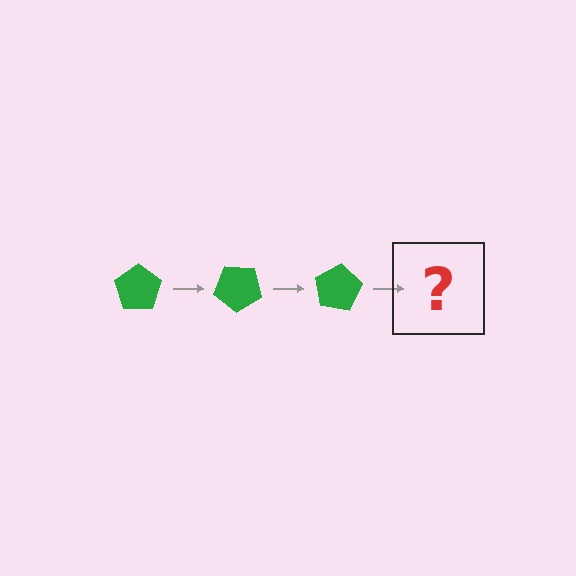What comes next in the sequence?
The next element should be a green pentagon rotated 120 degrees.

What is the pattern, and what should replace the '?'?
The pattern is that the pentagon rotates 40 degrees each step. The '?' should be a green pentagon rotated 120 degrees.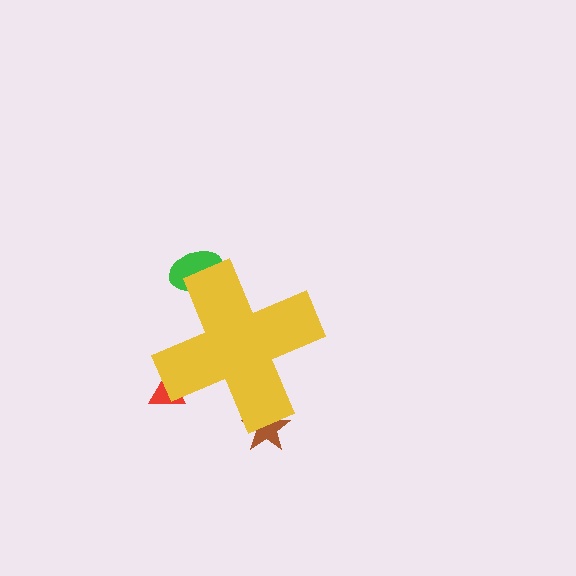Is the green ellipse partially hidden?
Yes, the green ellipse is partially hidden behind the yellow cross.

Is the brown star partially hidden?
Yes, the brown star is partially hidden behind the yellow cross.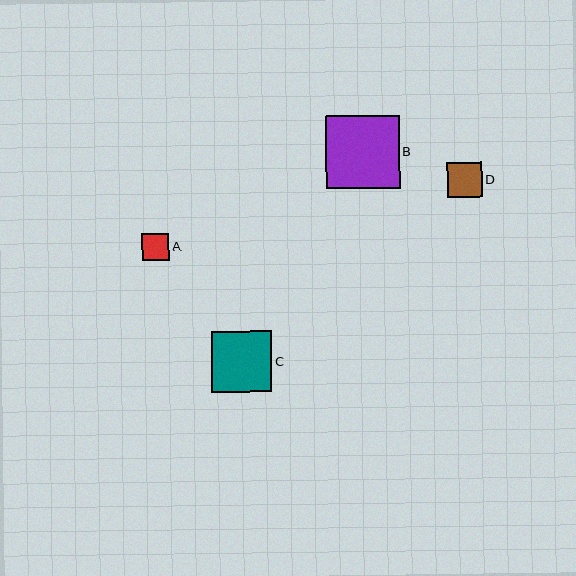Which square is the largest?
Square B is the largest with a size of approximately 74 pixels.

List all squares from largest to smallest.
From largest to smallest: B, C, D, A.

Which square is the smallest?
Square A is the smallest with a size of approximately 28 pixels.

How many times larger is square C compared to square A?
Square C is approximately 2.2 times the size of square A.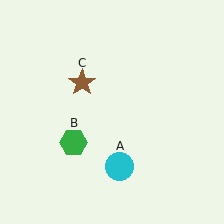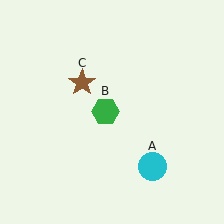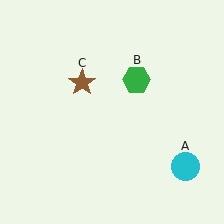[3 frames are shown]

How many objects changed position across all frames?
2 objects changed position: cyan circle (object A), green hexagon (object B).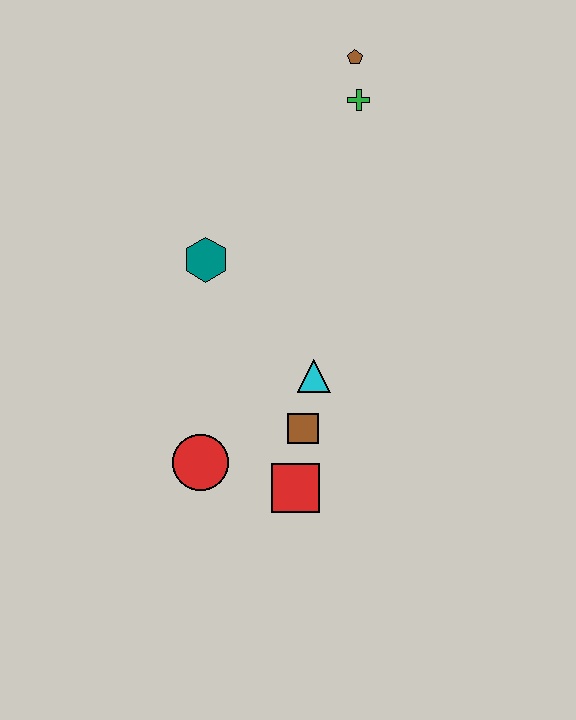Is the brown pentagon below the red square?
No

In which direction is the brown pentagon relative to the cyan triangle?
The brown pentagon is above the cyan triangle.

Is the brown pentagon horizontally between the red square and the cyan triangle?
No